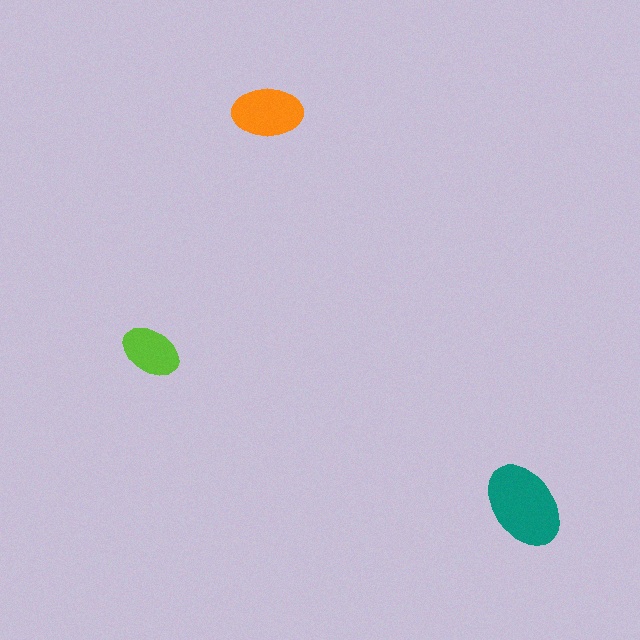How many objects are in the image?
There are 3 objects in the image.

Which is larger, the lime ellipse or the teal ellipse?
The teal one.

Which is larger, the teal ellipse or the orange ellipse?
The teal one.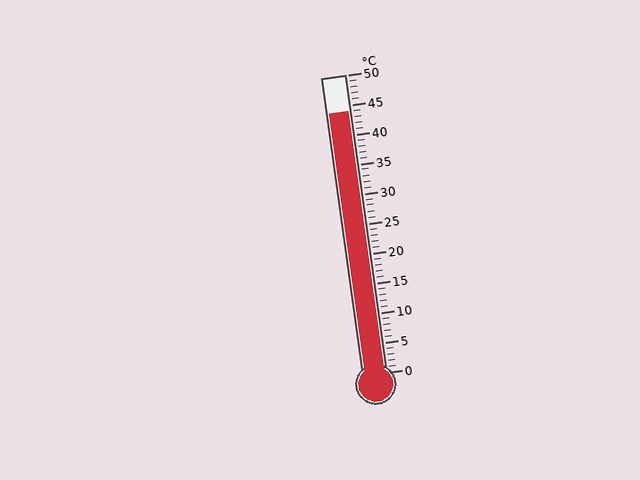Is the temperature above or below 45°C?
The temperature is below 45°C.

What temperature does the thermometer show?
The thermometer shows approximately 44°C.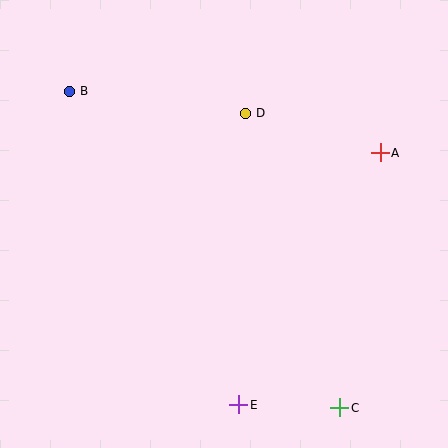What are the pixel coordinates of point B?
Point B is at (69, 91).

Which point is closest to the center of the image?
Point D at (245, 113) is closest to the center.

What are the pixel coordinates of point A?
Point A is at (380, 153).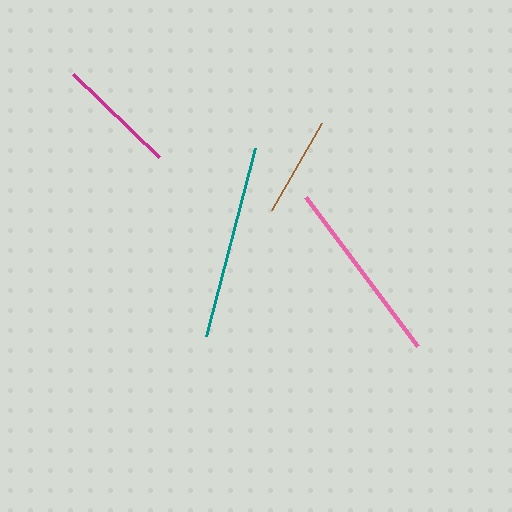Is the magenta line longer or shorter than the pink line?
The pink line is longer than the magenta line.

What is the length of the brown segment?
The brown segment is approximately 101 pixels long.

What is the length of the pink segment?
The pink segment is approximately 186 pixels long.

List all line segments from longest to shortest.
From longest to shortest: teal, pink, magenta, brown.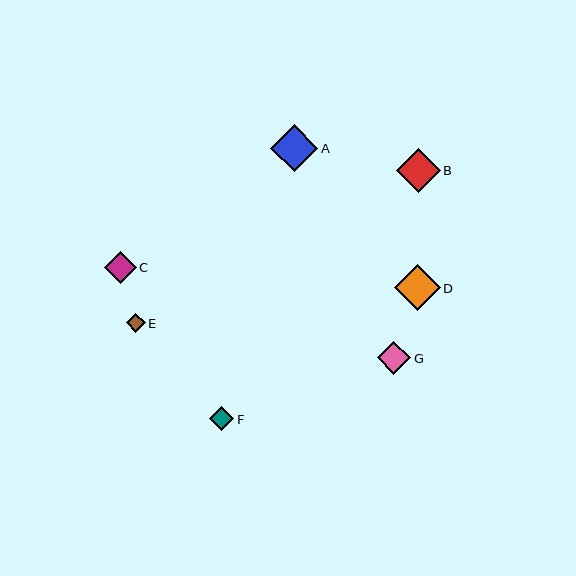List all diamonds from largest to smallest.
From largest to smallest: A, D, B, G, C, F, E.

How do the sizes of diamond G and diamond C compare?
Diamond G and diamond C are approximately the same size.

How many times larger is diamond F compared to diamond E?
Diamond F is approximately 1.3 times the size of diamond E.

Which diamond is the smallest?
Diamond E is the smallest with a size of approximately 19 pixels.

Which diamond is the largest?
Diamond A is the largest with a size of approximately 47 pixels.